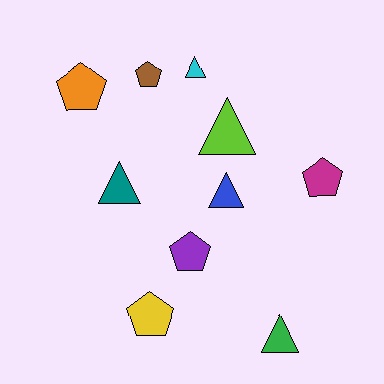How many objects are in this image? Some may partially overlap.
There are 10 objects.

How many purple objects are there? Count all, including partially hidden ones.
There is 1 purple object.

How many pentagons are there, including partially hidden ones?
There are 5 pentagons.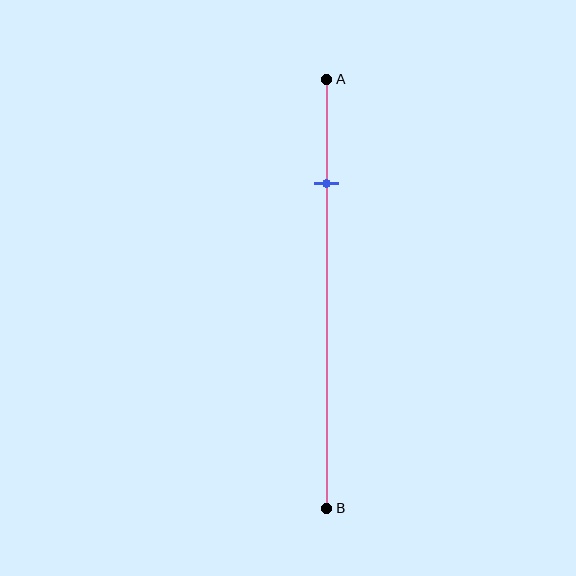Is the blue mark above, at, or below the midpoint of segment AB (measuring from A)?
The blue mark is above the midpoint of segment AB.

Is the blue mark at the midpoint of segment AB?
No, the mark is at about 25% from A, not at the 50% midpoint.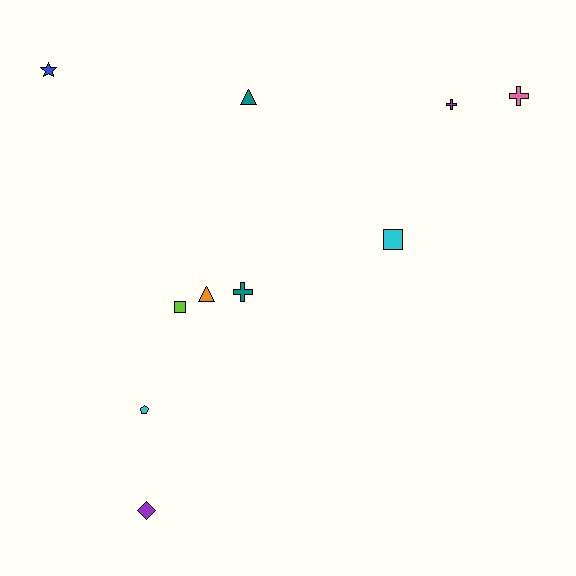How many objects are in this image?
There are 10 objects.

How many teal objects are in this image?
There are 2 teal objects.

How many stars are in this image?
There is 1 star.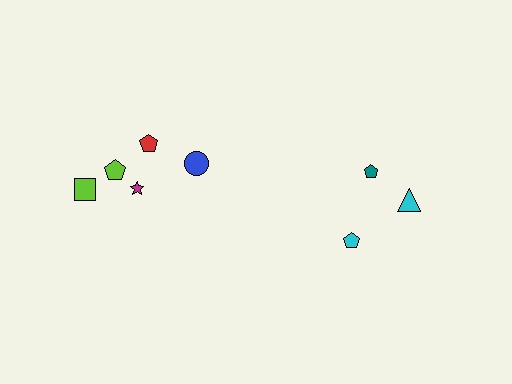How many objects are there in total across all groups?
There are 8 objects.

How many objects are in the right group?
There are 3 objects.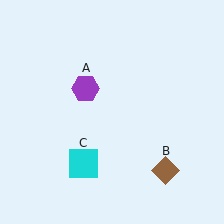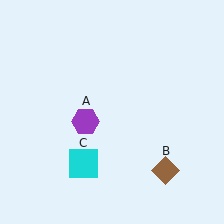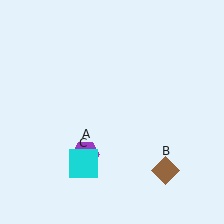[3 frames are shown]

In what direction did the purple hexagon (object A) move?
The purple hexagon (object A) moved down.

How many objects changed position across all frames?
1 object changed position: purple hexagon (object A).